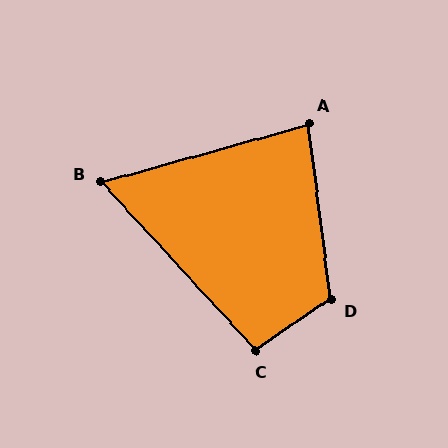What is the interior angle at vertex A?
Approximately 82 degrees (acute).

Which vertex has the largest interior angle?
D, at approximately 117 degrees.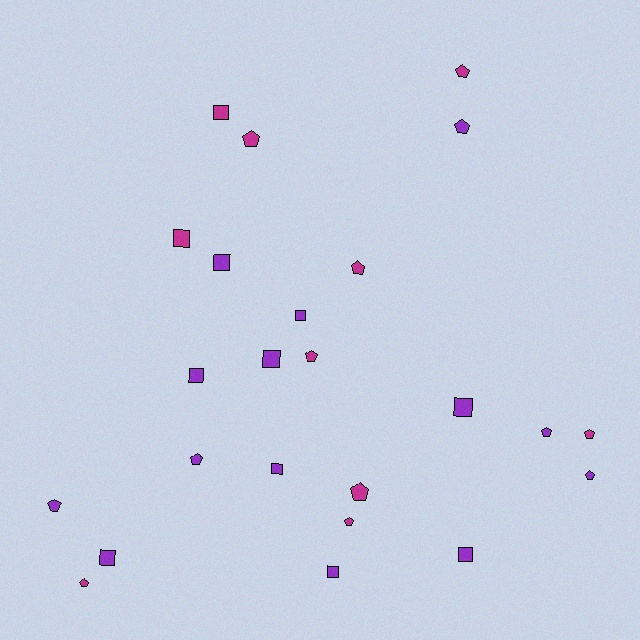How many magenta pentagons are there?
There are 8 magenta pentagons.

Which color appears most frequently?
Purple, with 14 objects.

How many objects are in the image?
There are 24 objects.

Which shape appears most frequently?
Pentagon, with 13 objects.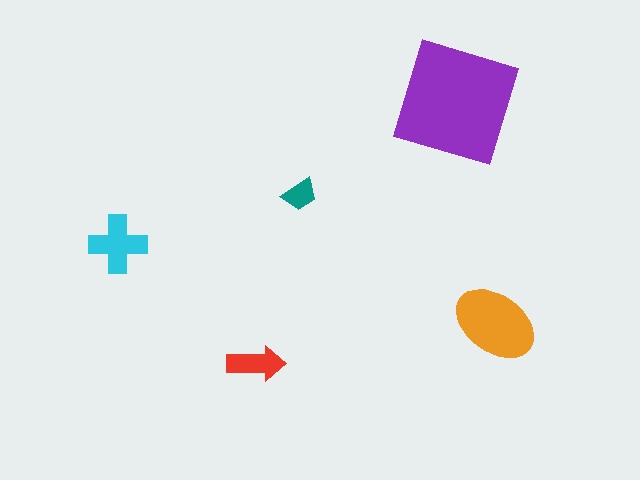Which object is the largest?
The purple square.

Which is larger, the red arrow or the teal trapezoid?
The red arrow.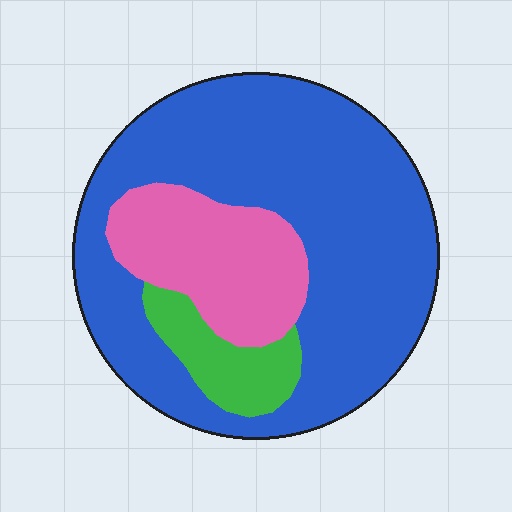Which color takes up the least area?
Green, at roughly 10%.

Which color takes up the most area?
Blue, at roughly 70%.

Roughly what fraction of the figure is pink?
Pink covers 21% of the figure.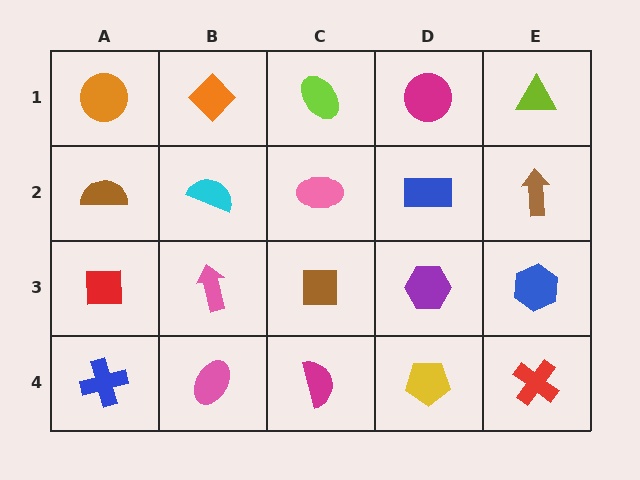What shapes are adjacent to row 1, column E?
A brown arrow (row 2, column E), a magenta circle (row 1, column D).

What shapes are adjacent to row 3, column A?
A brown semicircle (row 2, column A), a blue cross (row 4, column A), a pink arrow (row 3, column B).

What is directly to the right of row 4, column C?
A yellow pentagon.